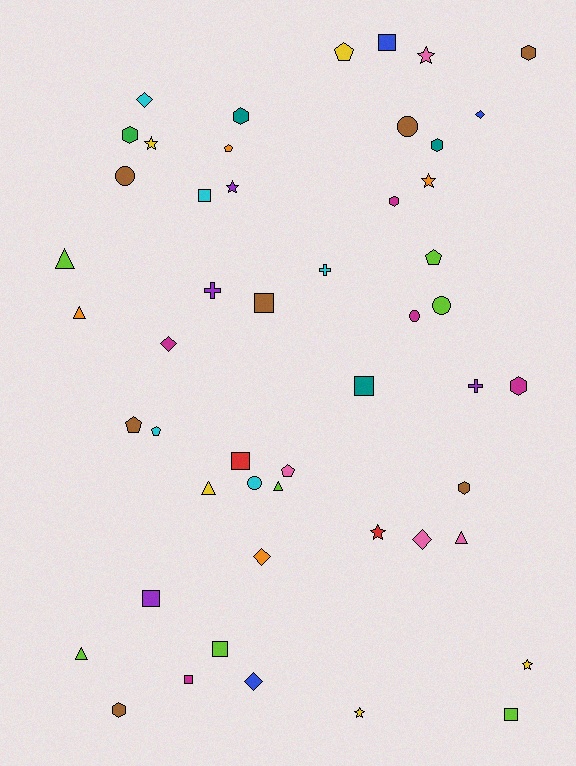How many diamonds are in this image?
There are 6 diamonds.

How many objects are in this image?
There are 50 objects.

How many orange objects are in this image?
There are 4 orange objects.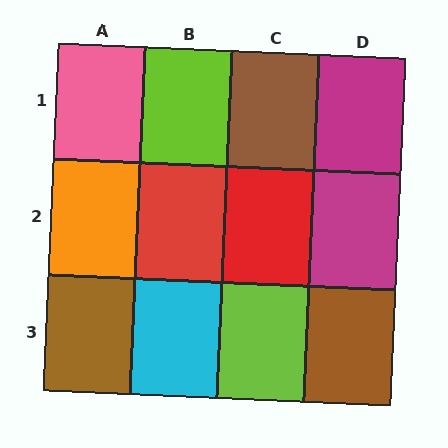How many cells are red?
2 cells are red.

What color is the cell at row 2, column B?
Red.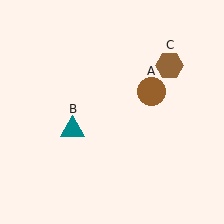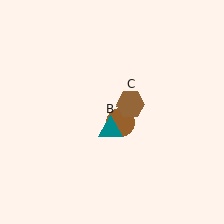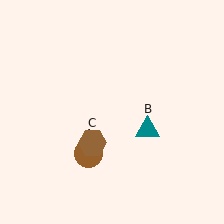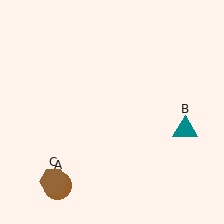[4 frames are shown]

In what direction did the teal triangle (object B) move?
The teal triangle (object B) moved right.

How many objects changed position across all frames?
3 objects changed position: brown circle (object A), teal triangle (object B), brown hexagon (object C).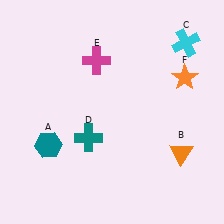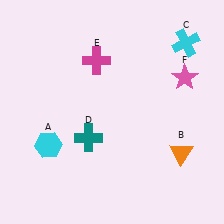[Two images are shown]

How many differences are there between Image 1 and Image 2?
There are 2 differences between the two images.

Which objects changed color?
A changed from teal to cyan. F changed from orange to pink.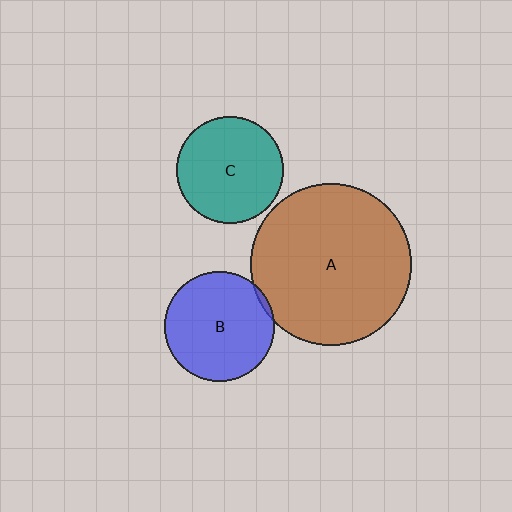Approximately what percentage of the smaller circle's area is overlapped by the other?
Approximately 5%.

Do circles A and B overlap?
Yes.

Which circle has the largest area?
Circle A (brown).